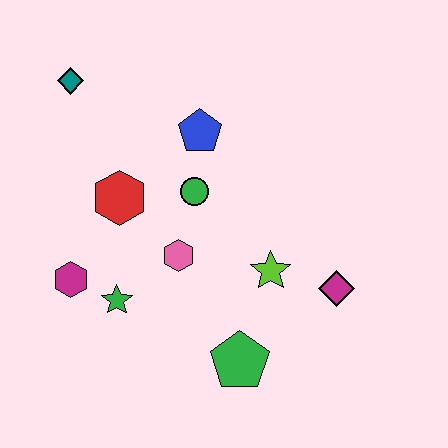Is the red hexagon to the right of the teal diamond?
Yes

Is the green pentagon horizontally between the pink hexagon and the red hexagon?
No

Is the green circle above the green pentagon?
Yes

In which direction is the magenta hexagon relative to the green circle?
The magenta hexagon is to the left of the green circle.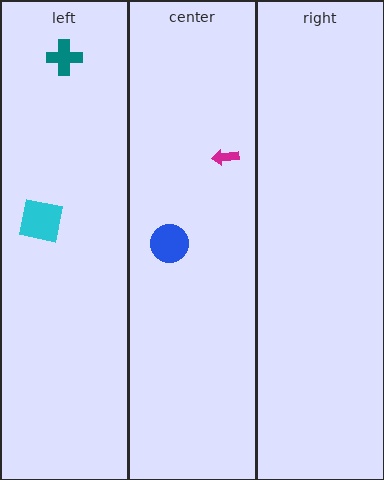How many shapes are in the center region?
2.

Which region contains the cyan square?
The left region.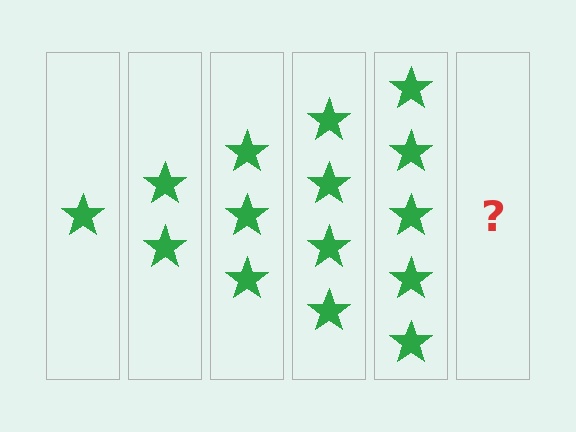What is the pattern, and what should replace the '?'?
The pattern is that each step adds one more star. The '?' should be 6 stars.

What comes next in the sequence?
The next element should be 6 stars.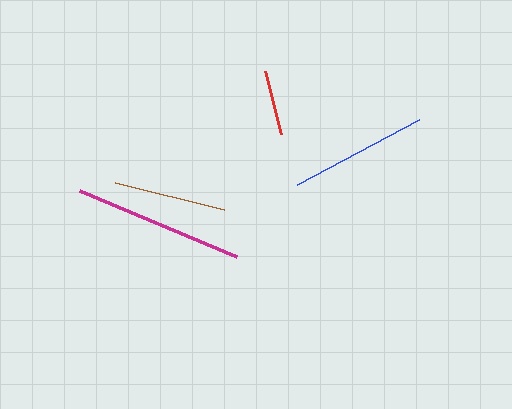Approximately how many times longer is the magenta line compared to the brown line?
The magenta line is approximately 1.5 times the length of the brown line.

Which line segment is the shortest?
The red line is the shortest at approximately 65 pixels.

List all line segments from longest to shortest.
From longest to shortest: magenta, blue, brown, red.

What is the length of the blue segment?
The blue segment is approximately 138 pixels long.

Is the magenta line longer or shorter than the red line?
The magenta line is longer than the red line.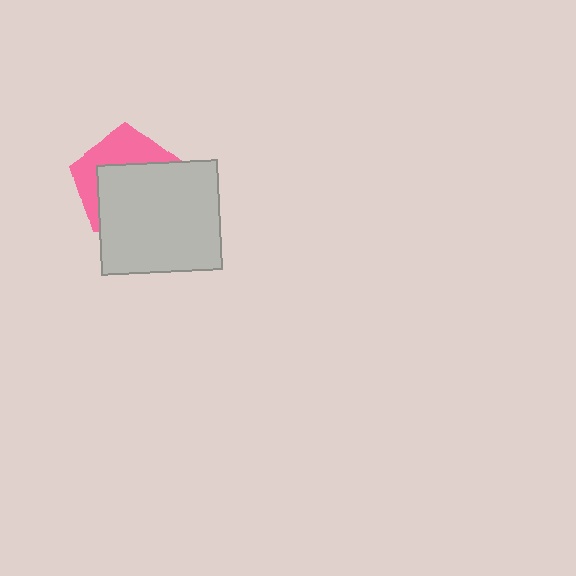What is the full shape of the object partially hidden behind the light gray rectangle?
The partially hidden object is a pink pentagon.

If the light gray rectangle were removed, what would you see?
You would see the complete pink pentagon.